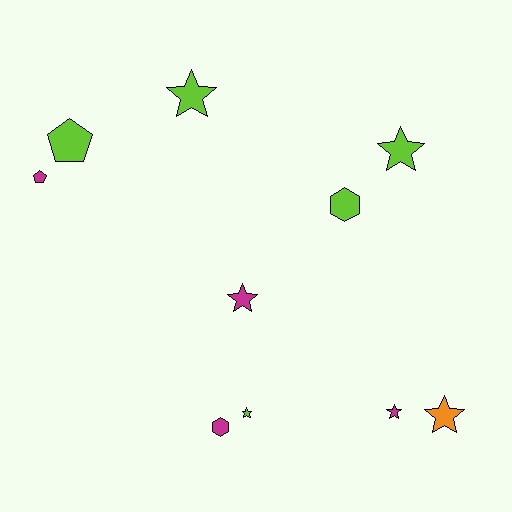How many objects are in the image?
There are 10 objects.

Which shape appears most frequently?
Star, with 6 objects.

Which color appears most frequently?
Lime, with 5 objects.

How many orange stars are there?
There is 1 orange star.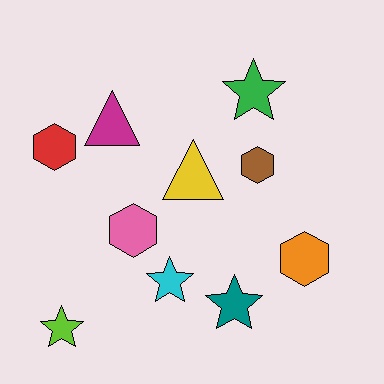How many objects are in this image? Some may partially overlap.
There are 10 objects.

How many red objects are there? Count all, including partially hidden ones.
There is 1 red object.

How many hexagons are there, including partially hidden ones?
There are 4 hexagons.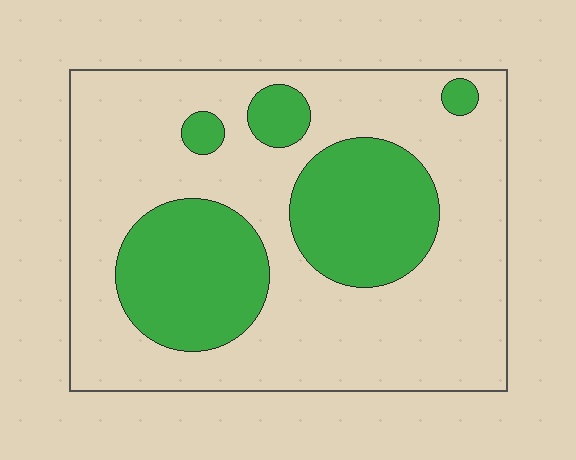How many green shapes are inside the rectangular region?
5.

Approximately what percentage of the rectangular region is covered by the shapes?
Approximately 30%.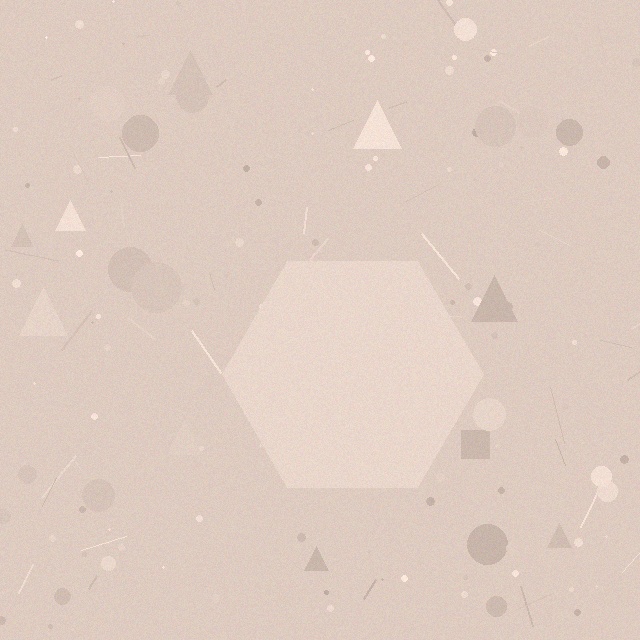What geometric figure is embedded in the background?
A hexagon is embedded in the background.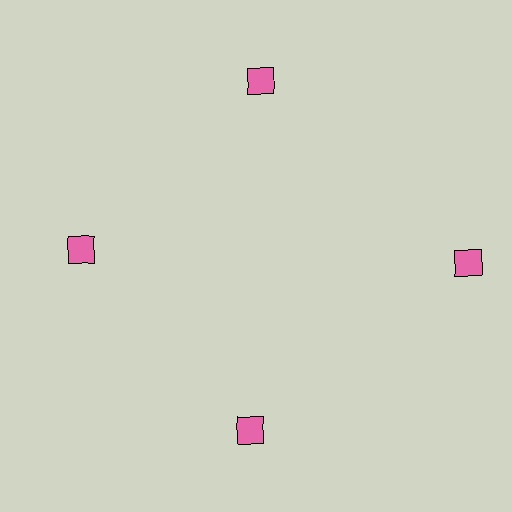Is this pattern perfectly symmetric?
No. The 4 pink squares are arranged in a ring, but one element near the 3 o'clock position is pushed outward from the center, breaking the 4-fold rotational symmetry.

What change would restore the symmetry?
The symmetry would be restored by moving it inward, back onto the ring so that all 4 squares sit at equal angles and equal distance from the center.